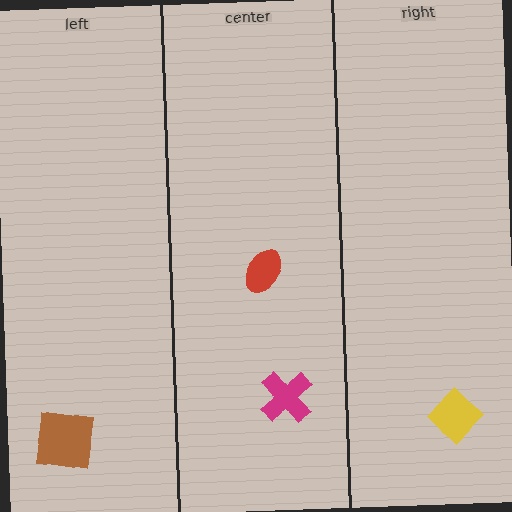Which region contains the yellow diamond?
The right region.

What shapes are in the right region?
The yellow diamond.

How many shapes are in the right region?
1.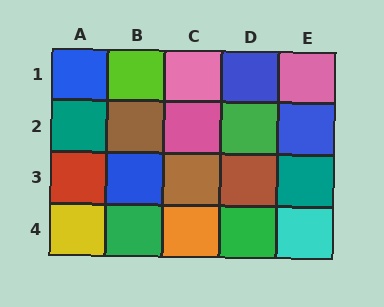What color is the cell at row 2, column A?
Teal.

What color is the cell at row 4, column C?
Orange.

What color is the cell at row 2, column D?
Green.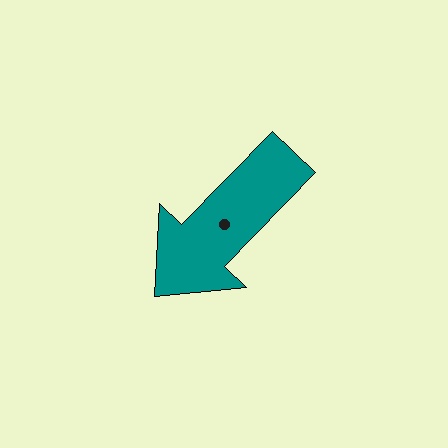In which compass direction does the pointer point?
Southwest.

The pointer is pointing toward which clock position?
Roughly 7 o'clock.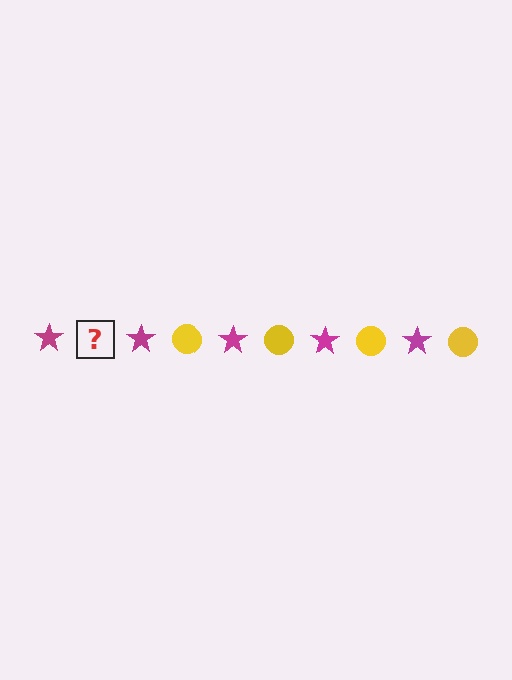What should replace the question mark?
The question mark should be replaced with a yellow circle.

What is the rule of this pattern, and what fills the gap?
The rule is that the pattern alternates between magenta star and yellow circle. The gap should be filled with a yellow circle.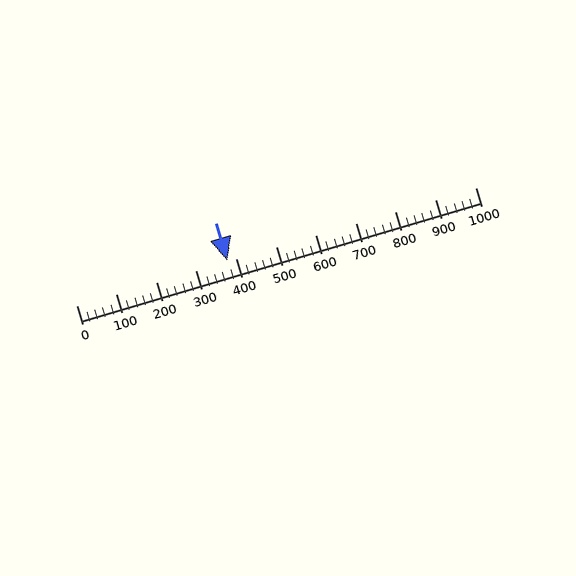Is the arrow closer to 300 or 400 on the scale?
The arrow is closer to 400.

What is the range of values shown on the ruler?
The ruler shows values from 0 to 1000.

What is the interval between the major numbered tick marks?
The major tick marks are spaced 100 units apart.